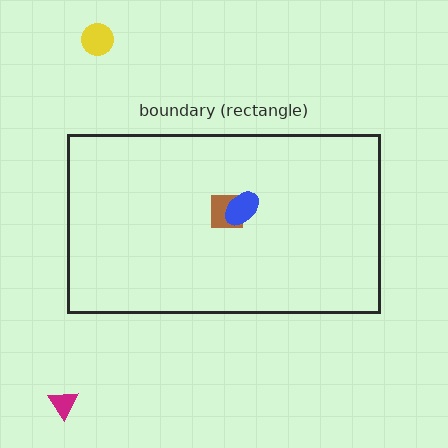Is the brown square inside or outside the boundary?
Inside.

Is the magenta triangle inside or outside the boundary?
Outside.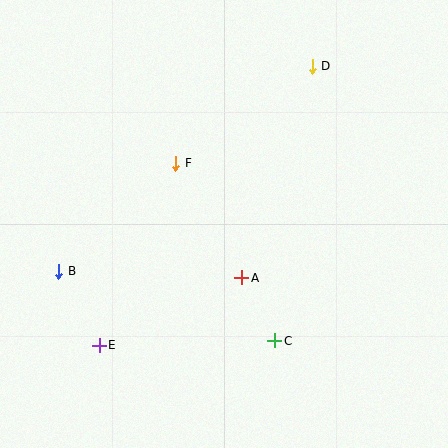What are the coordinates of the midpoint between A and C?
The midpoint between A and C is at (258, 309).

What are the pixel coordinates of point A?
Point A is at (242, 278).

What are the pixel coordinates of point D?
Point D is at (312, 66).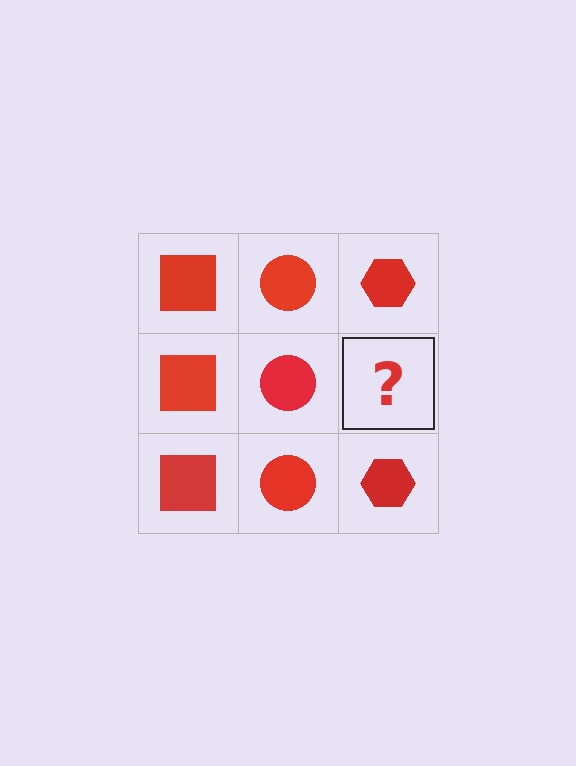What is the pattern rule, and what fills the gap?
The rule is that each column has a consistent shape. The gap should be filled with a red hexagon.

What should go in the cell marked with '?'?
The missing cell should contain a red hexagon.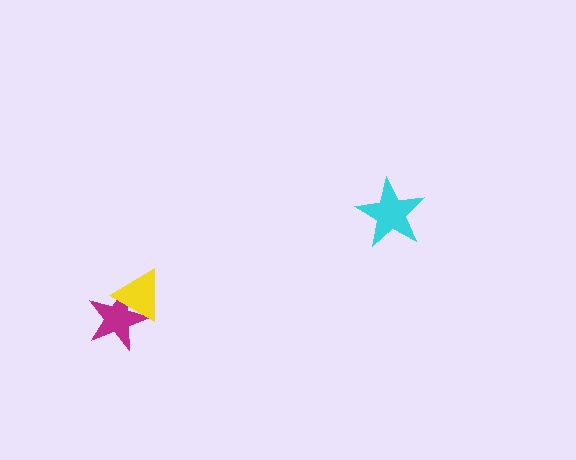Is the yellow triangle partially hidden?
No, no other shape covers it.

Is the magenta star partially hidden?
Yes, it is partially covered by another shape.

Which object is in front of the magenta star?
The yellow triangle is in front of the magenta star.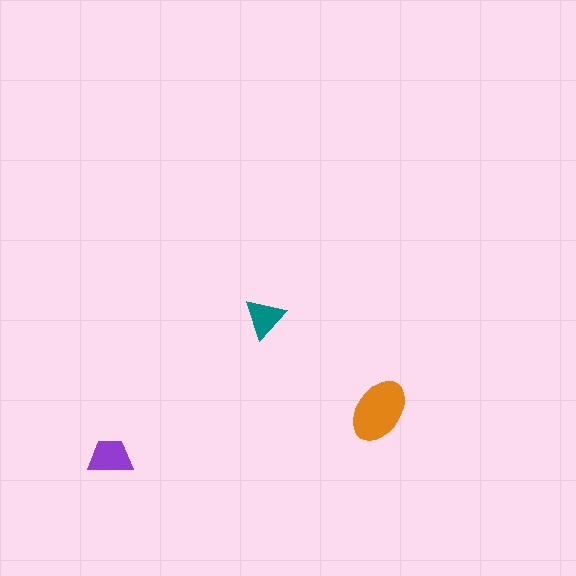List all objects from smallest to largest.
The teal triangle, the purple trapezoid, the orange ellipse.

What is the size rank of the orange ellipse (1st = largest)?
1st.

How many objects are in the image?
There are 3 objects in the image.